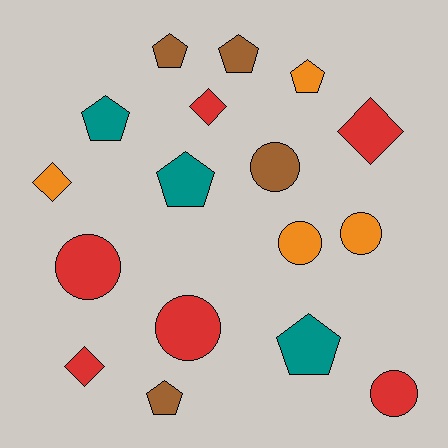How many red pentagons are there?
There are no red pentagons.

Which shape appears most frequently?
Pentagon, with 7 objects.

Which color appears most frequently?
Red, with 6 objects.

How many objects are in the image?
There are 17 objects.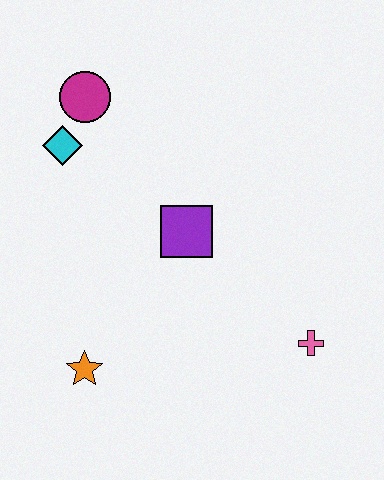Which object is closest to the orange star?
The purple square is closest to the orange star.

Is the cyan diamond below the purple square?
No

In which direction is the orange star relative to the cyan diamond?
The orange star is below the cyan diamond.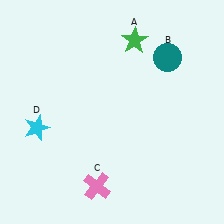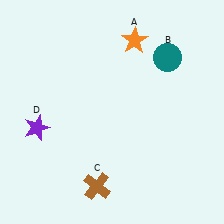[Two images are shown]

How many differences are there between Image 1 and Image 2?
There are 3 differences between the two images.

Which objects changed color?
A changed from green to orange. C changed from pink to brown. D changed from cyan to purple.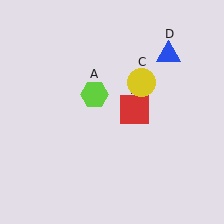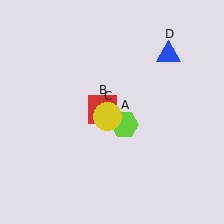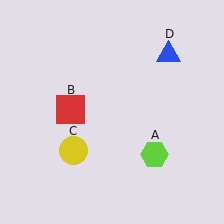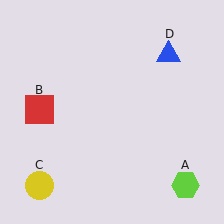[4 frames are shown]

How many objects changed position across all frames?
3 objects changed position: lime hexagon (object A), red square (object B), yellow circle (object C).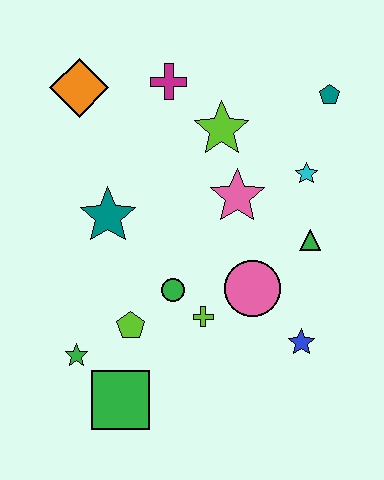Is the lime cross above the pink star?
No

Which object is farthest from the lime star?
The green square is farthest from the lime star.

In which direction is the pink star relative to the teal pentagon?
The pink star is below the teal pentagon.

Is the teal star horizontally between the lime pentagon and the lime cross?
No